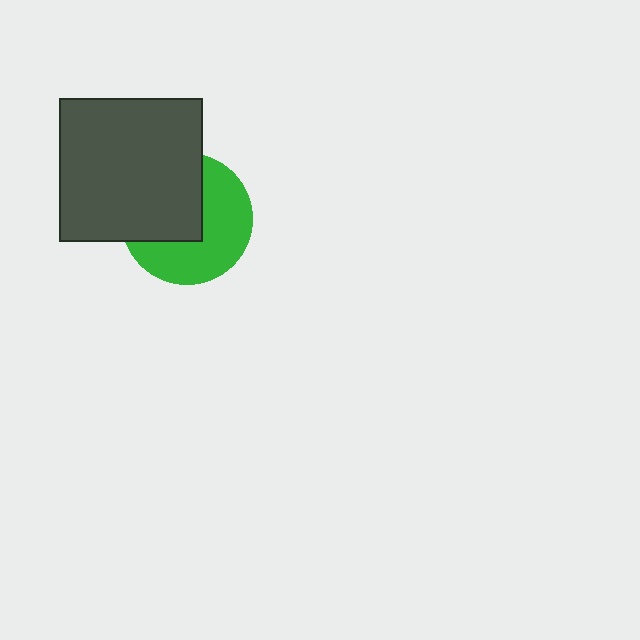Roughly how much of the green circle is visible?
About half of it is visible (roughly 54%).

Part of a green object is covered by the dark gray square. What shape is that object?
It is a circle.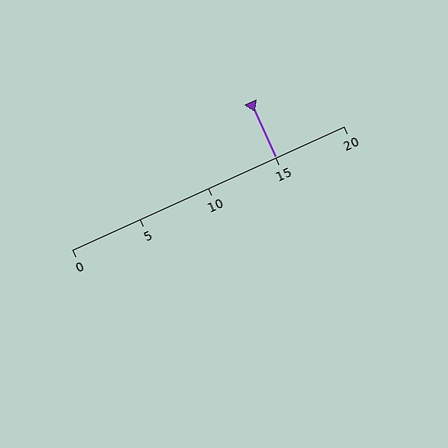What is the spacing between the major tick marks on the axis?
The major ticks are spaced 5 apart.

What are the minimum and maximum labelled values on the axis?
The axis runs from 0 to 20.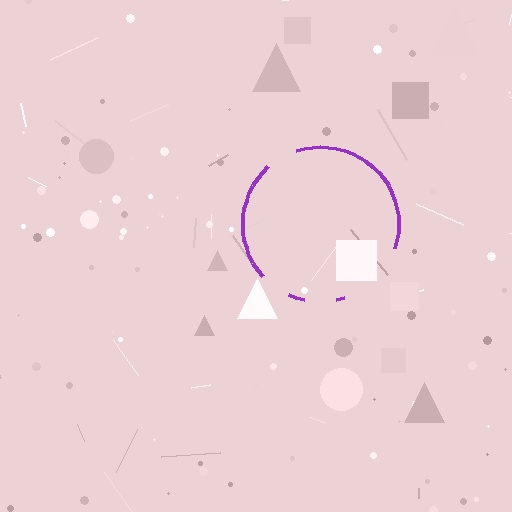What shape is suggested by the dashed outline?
The dashed outline suggests a circle.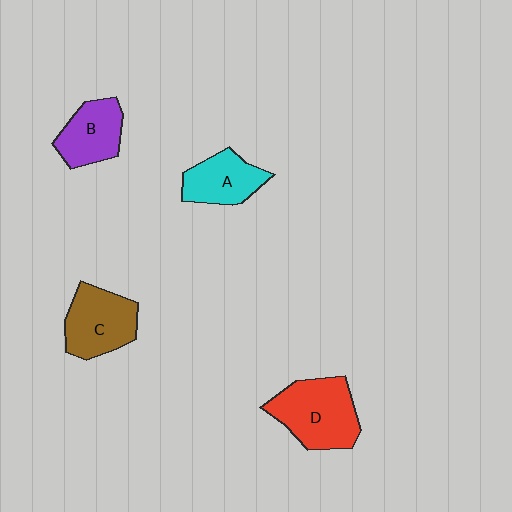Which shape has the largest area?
Shape D (red).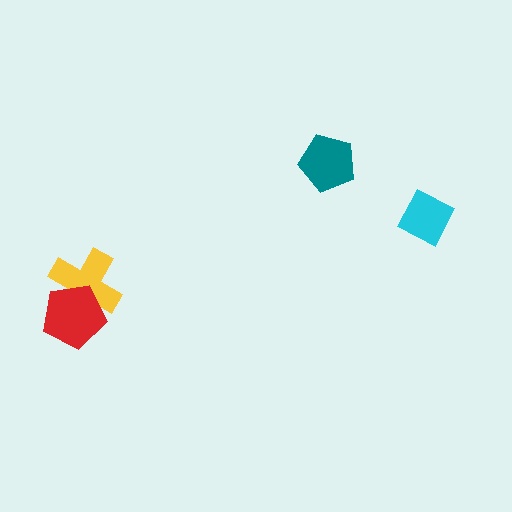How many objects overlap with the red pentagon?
1 object overlaps with the red pentagon.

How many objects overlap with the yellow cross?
1 object overlaps with the yellow cross.